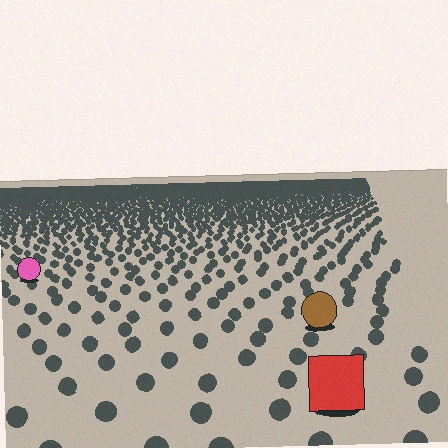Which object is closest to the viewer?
The red square is closest. The texture marks near it are larger and more spread out.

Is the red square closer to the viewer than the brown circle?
Yes. The red square is closer — you can tell from the texture gradient: the ground texture is coarser near it.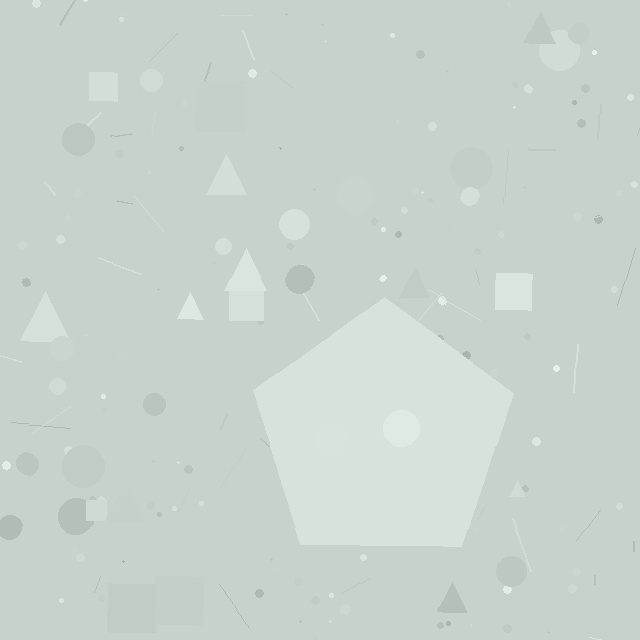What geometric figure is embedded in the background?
A pentagon is embedded in the background.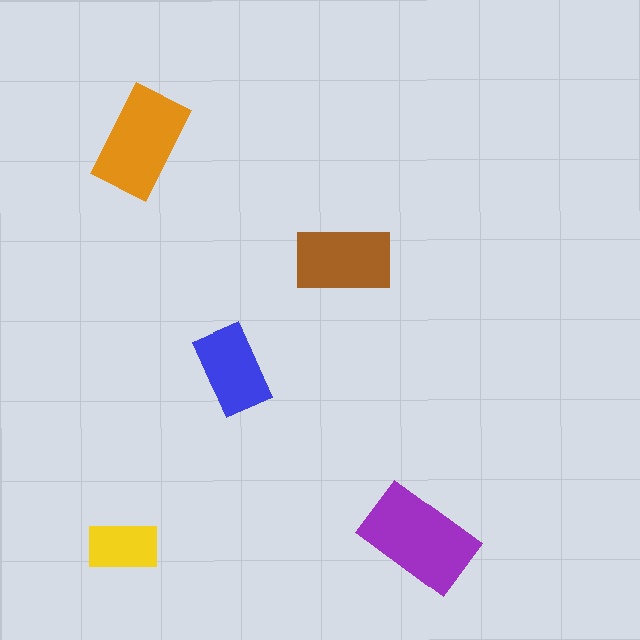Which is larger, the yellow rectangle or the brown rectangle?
The brown one.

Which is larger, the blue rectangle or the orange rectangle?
The orange one.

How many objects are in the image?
There are 5 objects in the image.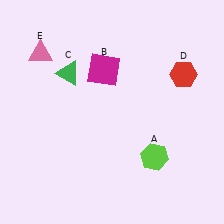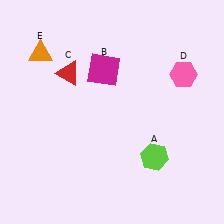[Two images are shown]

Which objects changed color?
C changed from green to red. D changed from red to pink. E changed from pink to orange.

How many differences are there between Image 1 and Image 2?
There are 3 differences between the two images.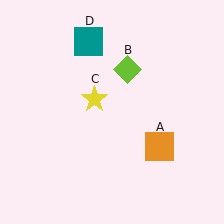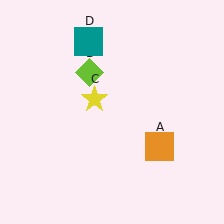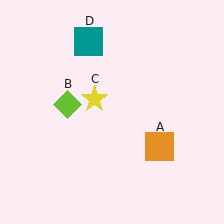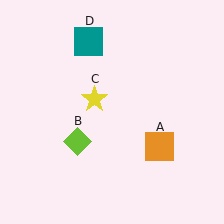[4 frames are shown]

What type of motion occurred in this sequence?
The lime diamond (object B) rotated counterclockwise around the center of the scene.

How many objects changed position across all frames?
1 object changed position: lime diamond (object B).